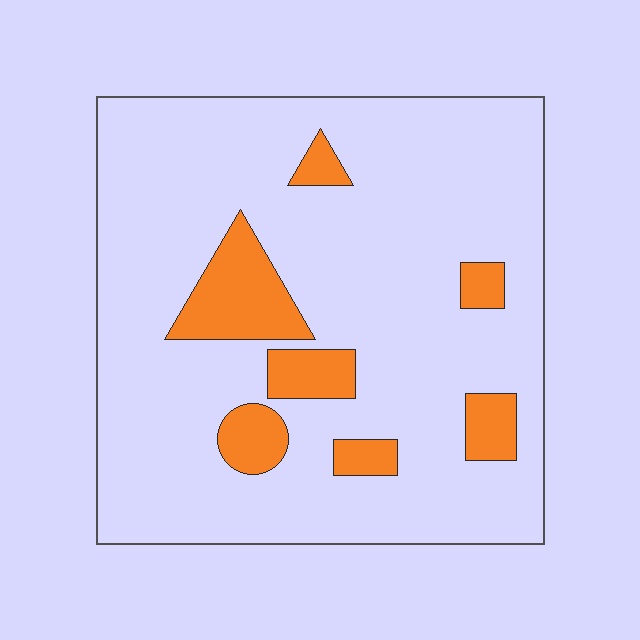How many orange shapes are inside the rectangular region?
7.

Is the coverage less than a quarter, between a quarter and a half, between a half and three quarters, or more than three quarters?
Less than a quarter.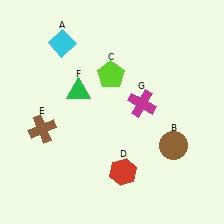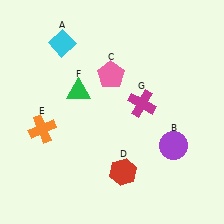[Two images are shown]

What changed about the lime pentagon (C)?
In Image 1, C is lime. In Image 2, it changed to pink.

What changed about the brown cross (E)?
In Image 1, E is brown. In Image 2, it changed to orange.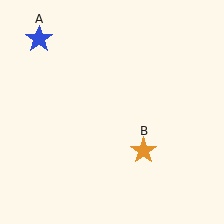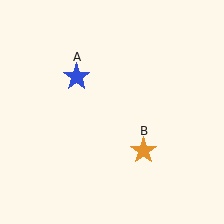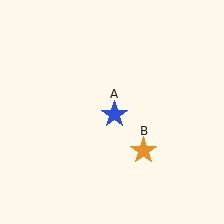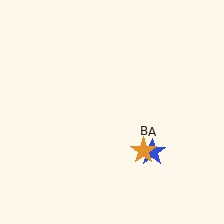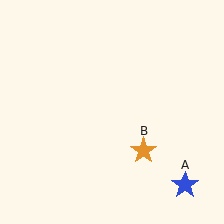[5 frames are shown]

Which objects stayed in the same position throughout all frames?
Orange star (object B) remained stationary.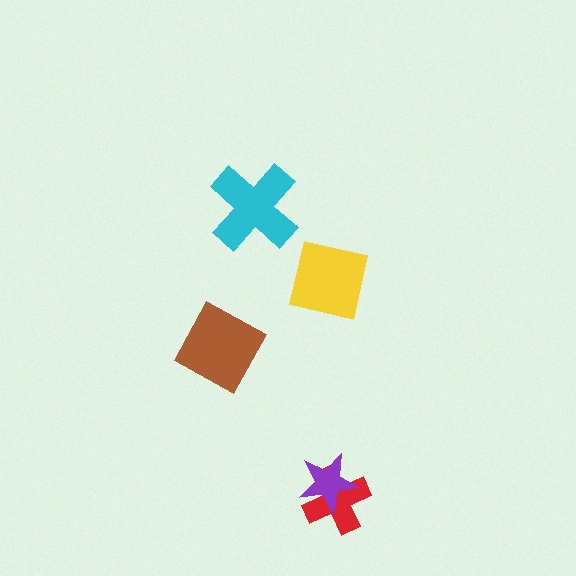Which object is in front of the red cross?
The purple star is in front of the red cross.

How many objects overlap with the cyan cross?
0 objects overlap with the cyan cross.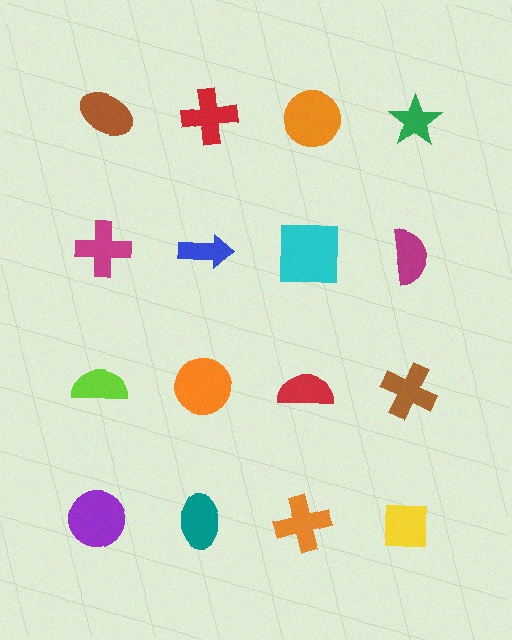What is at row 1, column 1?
A brown ellipse.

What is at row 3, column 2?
An orange circle.